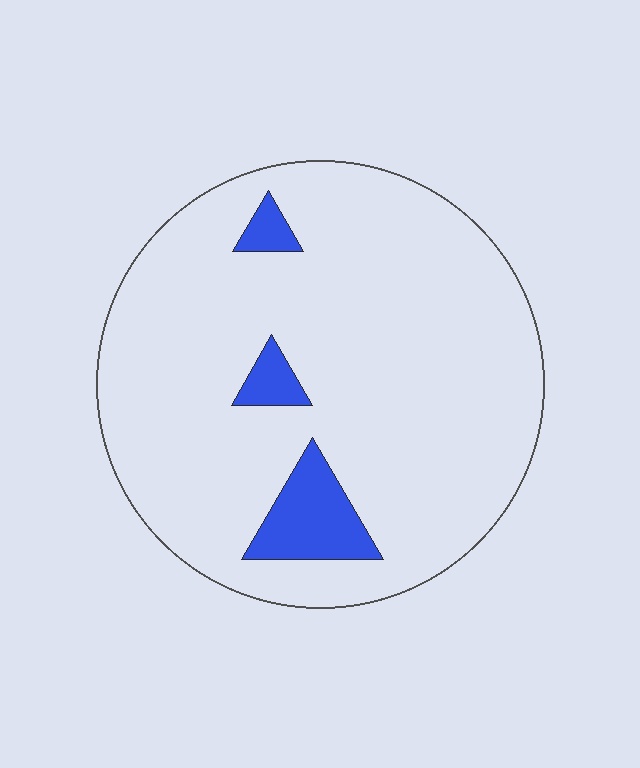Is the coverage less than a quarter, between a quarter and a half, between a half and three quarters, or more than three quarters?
Less than a quarter.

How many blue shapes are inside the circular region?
3.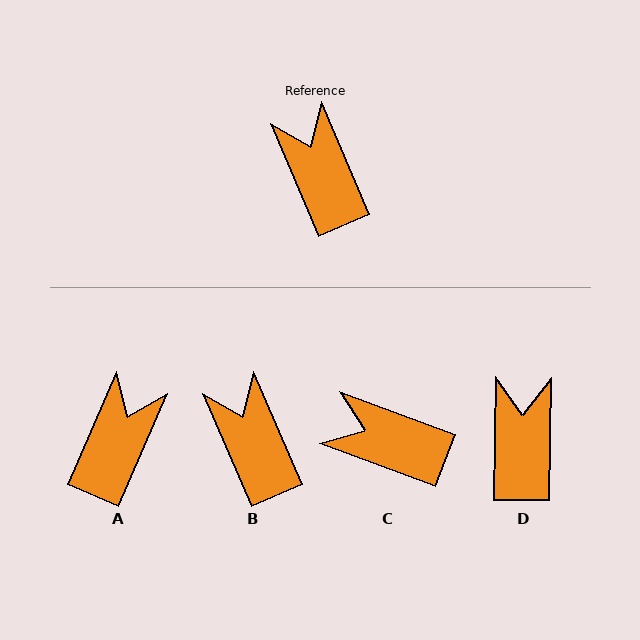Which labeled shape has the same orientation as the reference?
B.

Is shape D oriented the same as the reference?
No, it is off by about 24 degrees.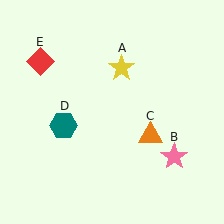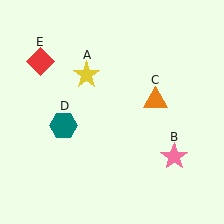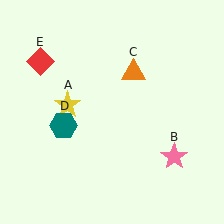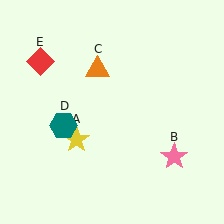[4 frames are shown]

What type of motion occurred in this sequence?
The yellow star (object A), orange triangle (object C) rotated counterclockwise around the center of the scene.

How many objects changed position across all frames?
2 objects changed position: yellow star (object A), orange triangle (object C).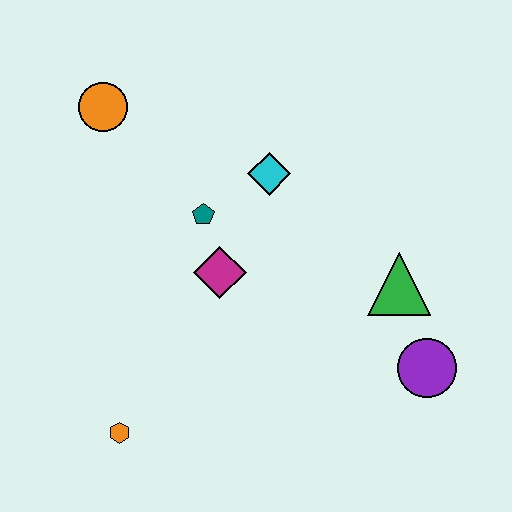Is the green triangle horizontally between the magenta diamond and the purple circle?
Yes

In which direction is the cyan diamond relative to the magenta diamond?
The cyan diamond is above the magenta diamond.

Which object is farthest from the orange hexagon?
The orange circle is farthest from the orange hexagon.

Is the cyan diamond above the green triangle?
Yes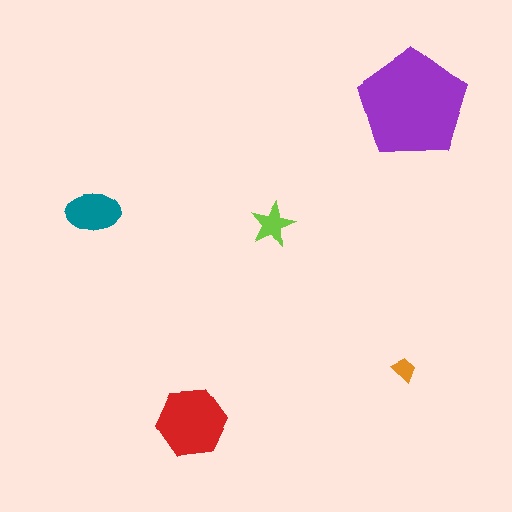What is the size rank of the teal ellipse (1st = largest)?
3rd.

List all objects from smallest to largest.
The orange trapezoid, the lime star, the teal ellipse, the red hexagon, the purple pentagon.